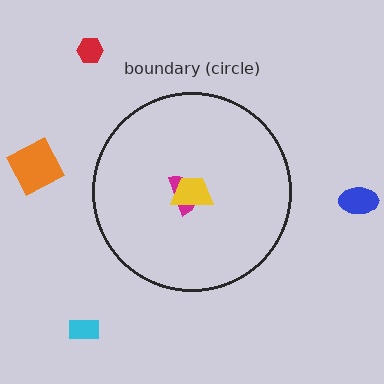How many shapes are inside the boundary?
2 inside, 4 outside.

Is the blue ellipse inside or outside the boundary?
Outside.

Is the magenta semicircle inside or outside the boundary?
Inside.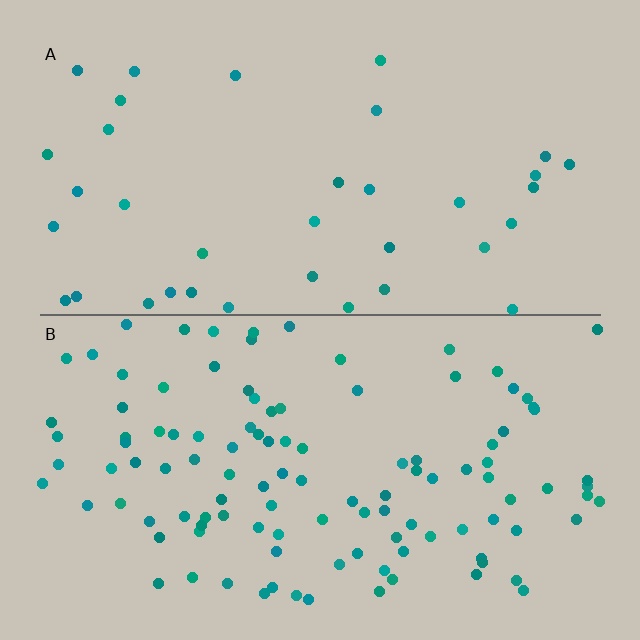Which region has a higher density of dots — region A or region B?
B (the bottom).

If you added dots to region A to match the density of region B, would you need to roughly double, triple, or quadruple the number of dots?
Approximately triple.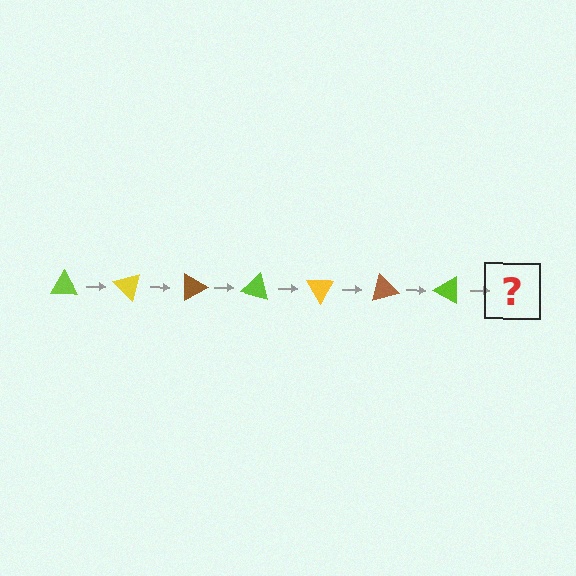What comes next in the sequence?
The next element should be a yellow triangle, rotated 315 degrees from the start.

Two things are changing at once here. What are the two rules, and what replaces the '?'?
The two rules are that it rotates 45 degrees each step and the color cycles through lime, yellow, and brown. The '?' should be a yellow triangle, rotated 315 degrees from the start.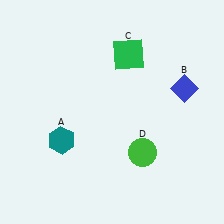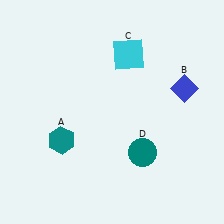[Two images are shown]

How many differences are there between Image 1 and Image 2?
There are 2 differences between the two images.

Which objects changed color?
C changed from green to cyan. D changed from green to teal.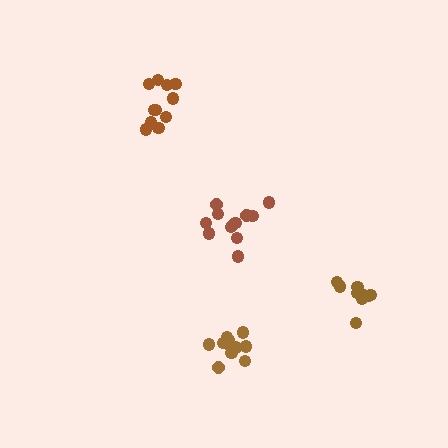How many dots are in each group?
Group 1: 12 dots, Group 2: 11 dots, Group 3: 11 dots, Group 4: 9 dots (43 total).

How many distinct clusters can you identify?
There are 4 distinct clusters.